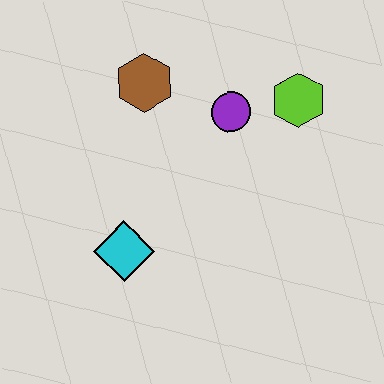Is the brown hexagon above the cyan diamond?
Yes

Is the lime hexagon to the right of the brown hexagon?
Yes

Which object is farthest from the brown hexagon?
The cyan diamond is farthest from the brown hexagon.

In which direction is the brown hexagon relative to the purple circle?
The brown hexagon is to the left of the purple circle.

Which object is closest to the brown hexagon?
The purple circle is closest to the brown hexagon.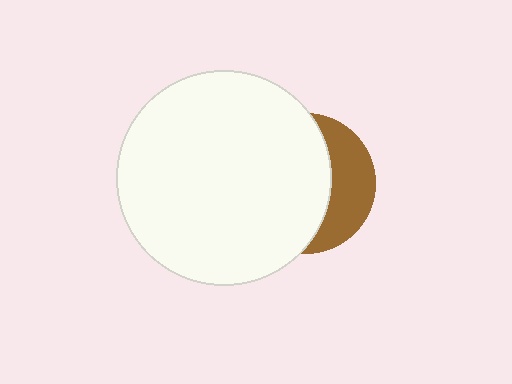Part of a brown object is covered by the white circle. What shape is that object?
It is a circle.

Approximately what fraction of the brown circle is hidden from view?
Roughly 66% of the brown circle is hidden behind the white circle.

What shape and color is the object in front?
The object in front is a white circle.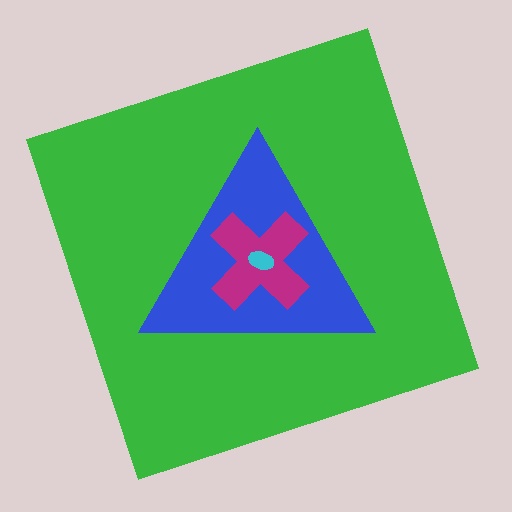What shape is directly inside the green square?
The blue triangle.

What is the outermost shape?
The green square.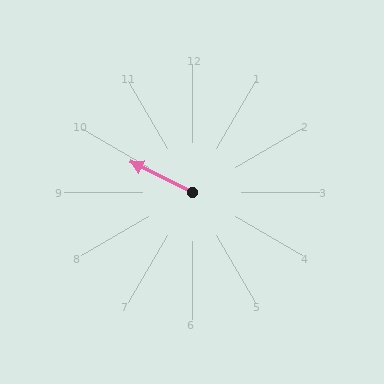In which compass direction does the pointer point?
Northwest.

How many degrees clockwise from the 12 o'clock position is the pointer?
Approximately 296 degrees.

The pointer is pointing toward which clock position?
Roughly 10 o'clock.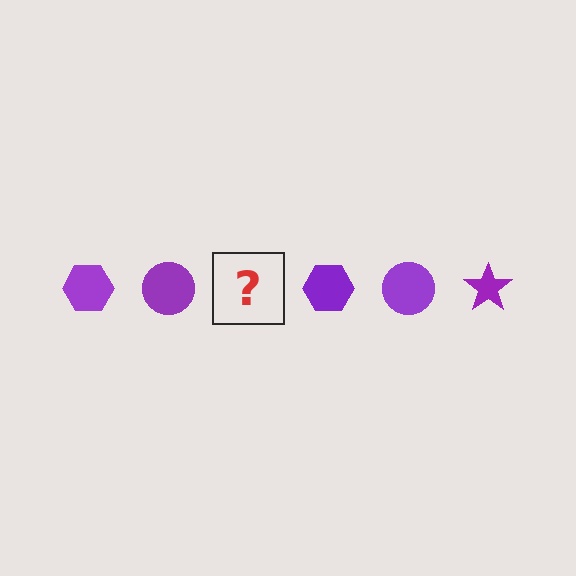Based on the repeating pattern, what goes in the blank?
The blank should be a purple star.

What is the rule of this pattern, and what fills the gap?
The rule is that the pattern cycles through hexagon, circle, star shapes in purple. The gap should be filled with a purple star.